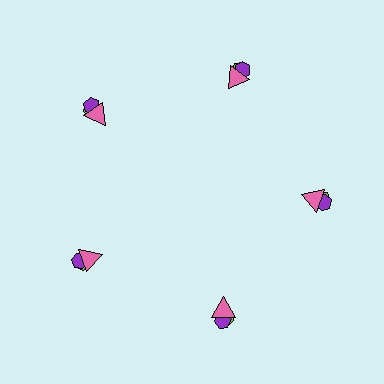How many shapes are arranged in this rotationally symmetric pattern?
There are 15 shapes, arranged in 5 groups of 3.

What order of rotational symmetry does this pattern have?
This pattern has 5-fold rotational symmetry.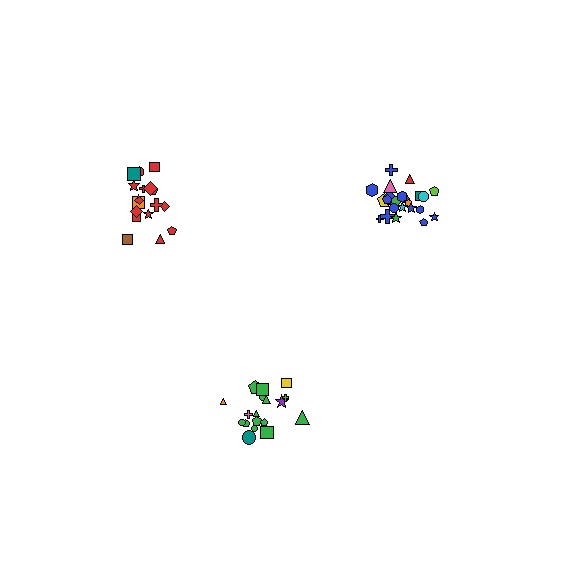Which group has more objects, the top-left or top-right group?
The top-right group.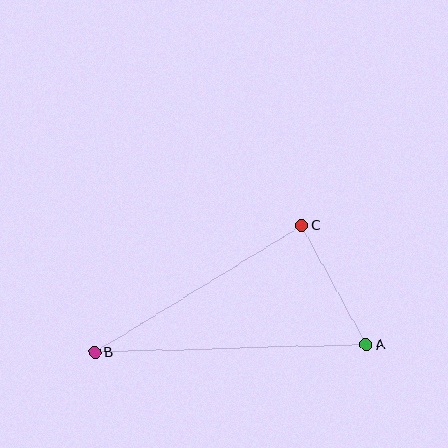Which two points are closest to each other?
Points A and C are closest to each other.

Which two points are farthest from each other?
Points A and B are farthest from each other.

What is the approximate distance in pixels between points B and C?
The distance between B and C is approximately 243 pixels.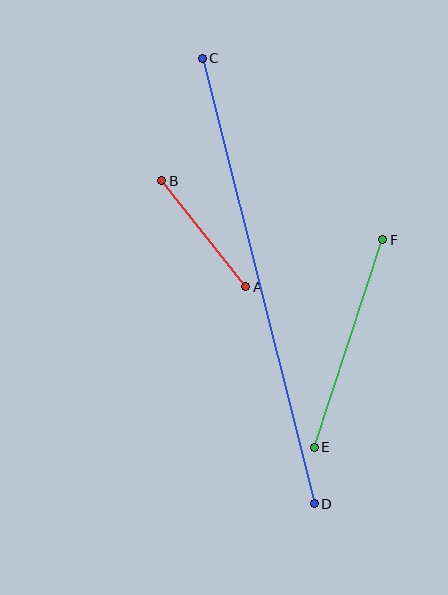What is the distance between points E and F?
The distance is approximately 218 pixels.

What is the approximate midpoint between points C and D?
The midpoint is at approximately (258, 281) pixels.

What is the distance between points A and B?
The distance is approximately 136 pixels.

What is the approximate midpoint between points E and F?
The midpoint is at approximately (348, 343) pixels.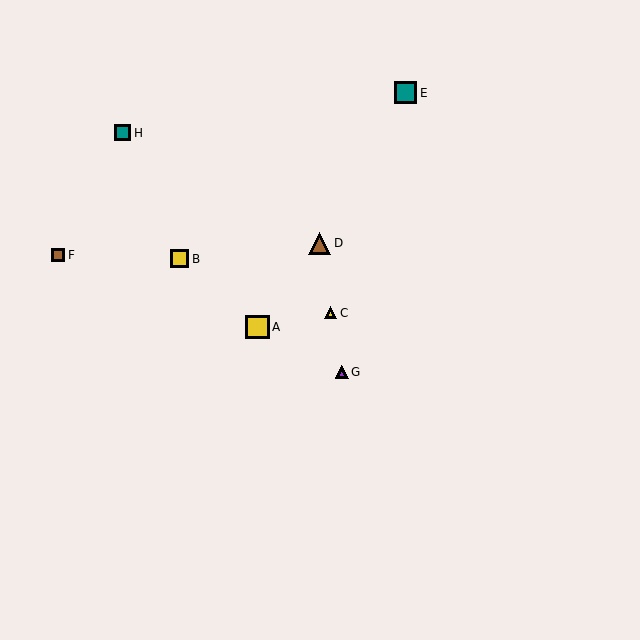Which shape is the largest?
The yellow square (labeled A) is the largest.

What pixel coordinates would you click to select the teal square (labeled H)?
Click at (122, 133) to select the teal square H.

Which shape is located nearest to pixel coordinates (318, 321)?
The yellow triangle (labeled C) at (331, 313) is nearest to that location.